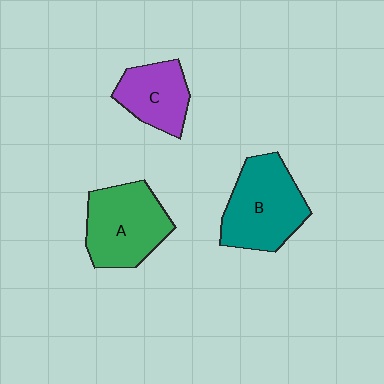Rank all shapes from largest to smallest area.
From largest to smallest: B (teal), A (green), C (purple).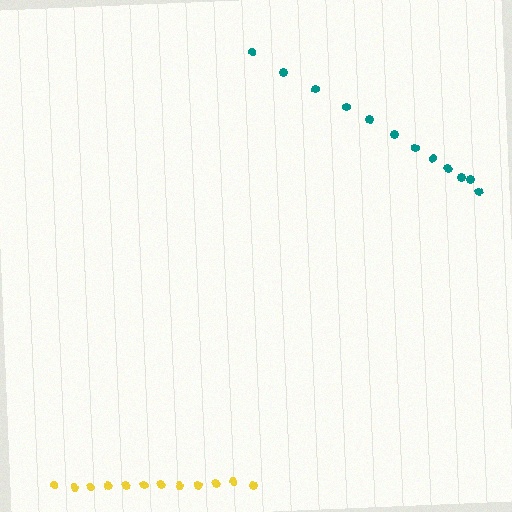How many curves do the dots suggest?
There are 2 distinct paths.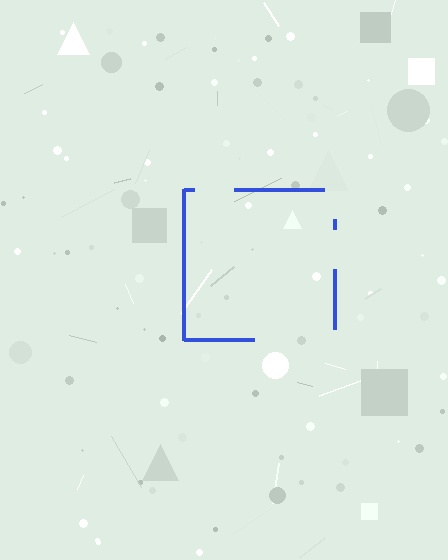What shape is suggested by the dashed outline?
The dashed outline suggests a square.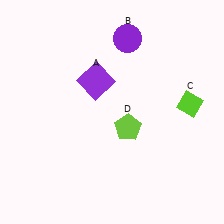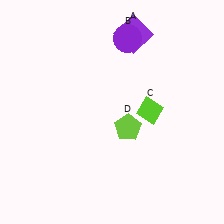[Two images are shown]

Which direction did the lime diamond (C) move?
The lime diamond (C) moved left.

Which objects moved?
The objects that moved are: the purple square (A), the lime diamond (C).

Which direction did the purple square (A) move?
The purple square (A) moved up.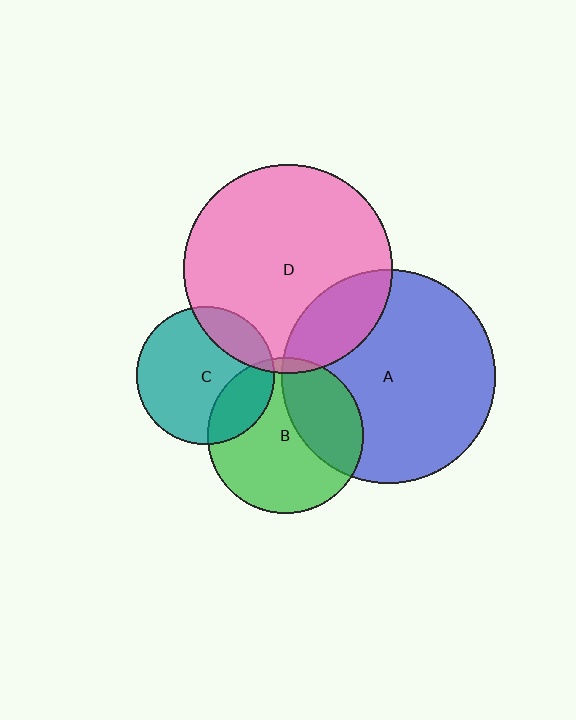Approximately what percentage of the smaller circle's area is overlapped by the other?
Approximately 20%.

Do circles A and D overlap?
Yes.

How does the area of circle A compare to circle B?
Approximately 1.9 times.